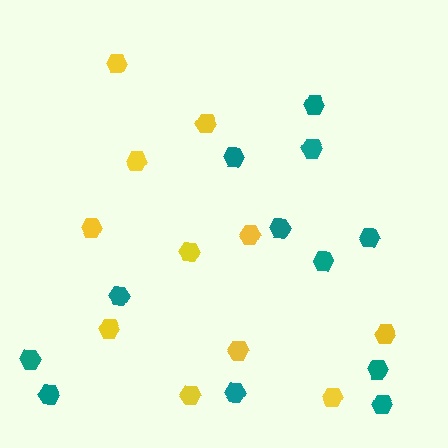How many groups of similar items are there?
There are 2 groups: one group of yellow hexagons (11) and one group of teal hexagons (12).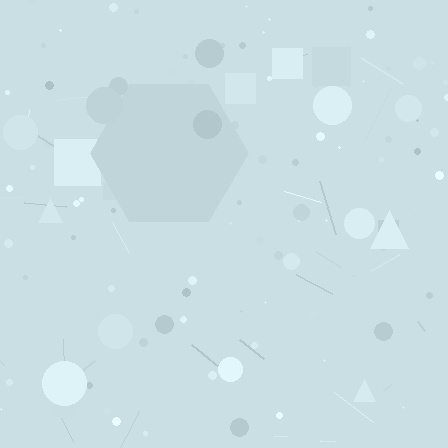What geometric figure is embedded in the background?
A hexagon is embedded in the background.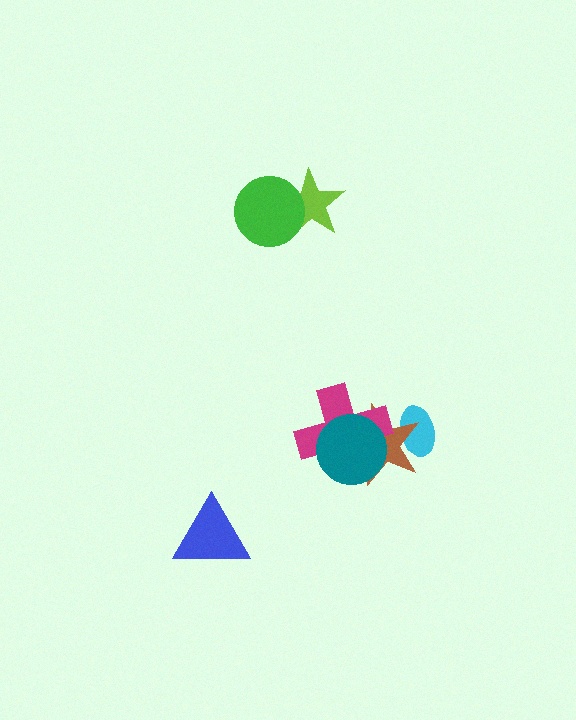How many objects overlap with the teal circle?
2 objects overlap with the teal circle.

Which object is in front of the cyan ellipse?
The brown star is in front of the cyan ellipse.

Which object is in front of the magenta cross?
The teal circle is in front of the magenta cross.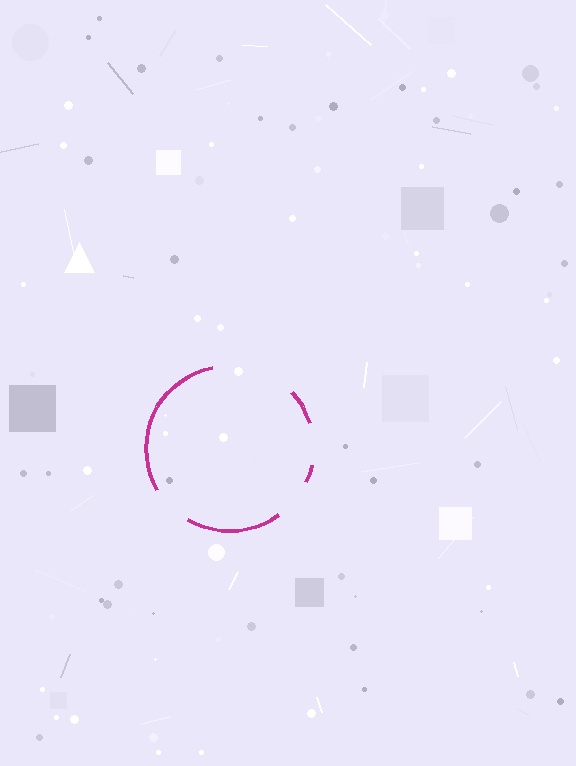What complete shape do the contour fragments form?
The contour fragments form a circle.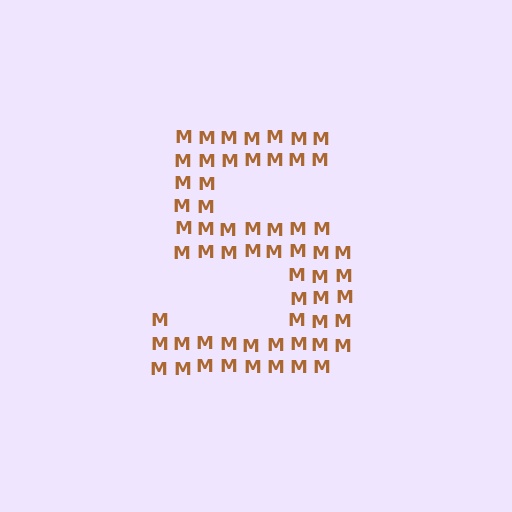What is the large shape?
The large shape is the digit 5.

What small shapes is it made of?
It is made of small letter M's.